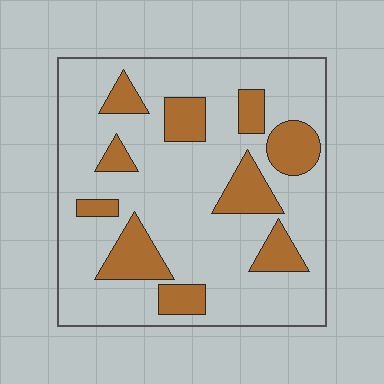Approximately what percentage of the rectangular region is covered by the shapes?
Approximately 25%.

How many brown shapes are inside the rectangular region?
10.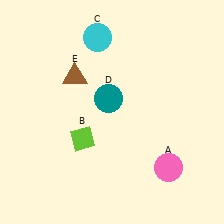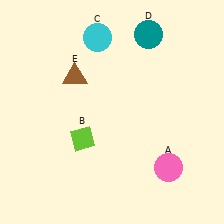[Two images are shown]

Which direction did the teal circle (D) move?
The teal circle (D) moved up.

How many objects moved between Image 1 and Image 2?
1 object moved between the two images.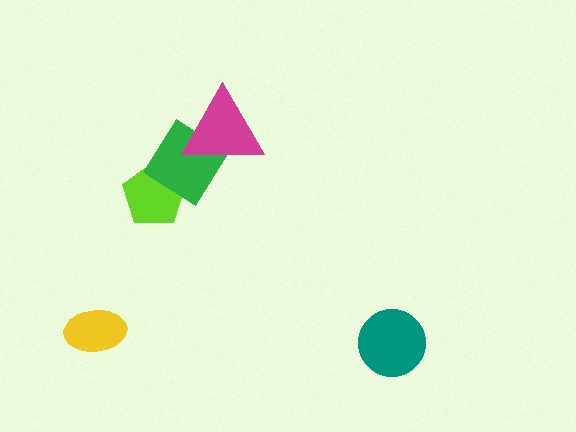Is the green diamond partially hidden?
Yes, it is partially covered by another shape.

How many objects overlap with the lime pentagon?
1 object overlaps with the lime pentagon.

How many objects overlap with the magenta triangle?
1 object overlaps with the magenta triangle.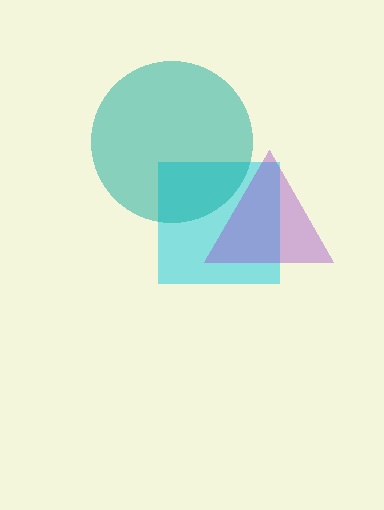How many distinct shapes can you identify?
There are 3 distinct shapes: a cyan square, a purple triangle, a teal circle.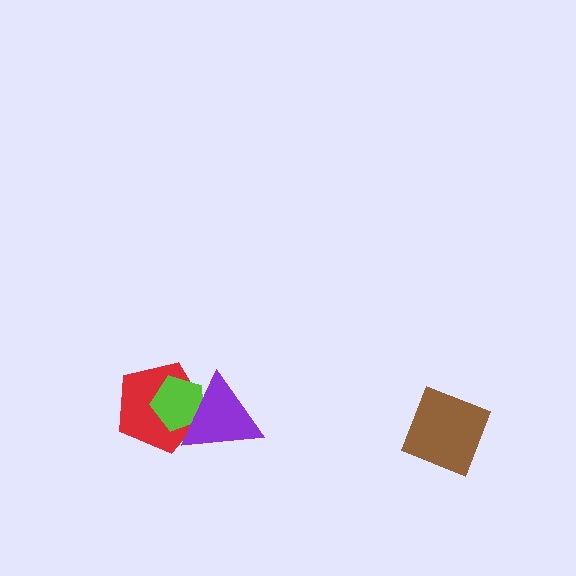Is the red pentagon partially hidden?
Yes, it is partially covered by another shape.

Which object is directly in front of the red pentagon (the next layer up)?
The lime pentagon is directly in front of the red pentagon.